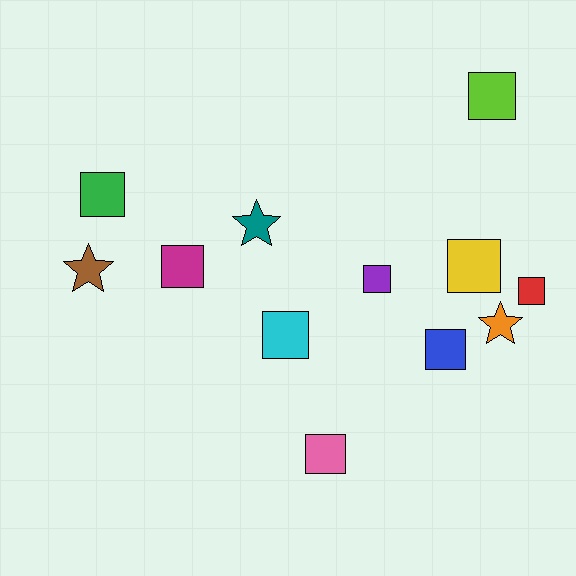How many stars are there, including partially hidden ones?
There are 3 stars.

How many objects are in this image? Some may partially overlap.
There are 12 objects.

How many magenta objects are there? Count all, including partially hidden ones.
There is 1 magenta object.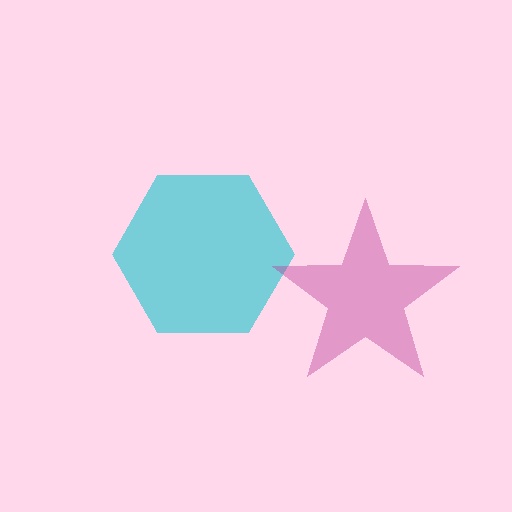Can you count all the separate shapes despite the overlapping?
Yes, there are 2 separate shapes.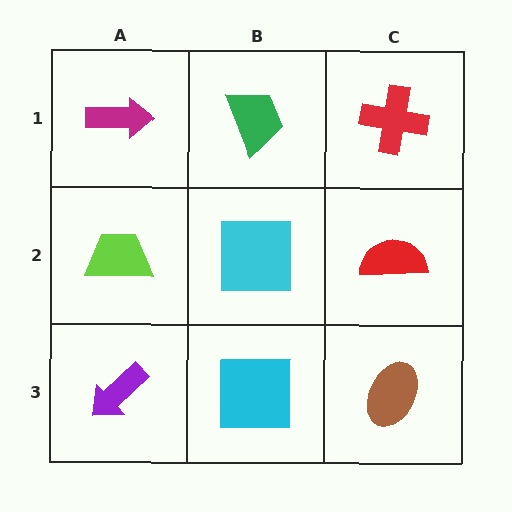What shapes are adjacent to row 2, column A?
A magenta arrow (row 1, column A), a purple arrow (row 3, column A), a cyan square (row 2, column B).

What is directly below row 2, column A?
A purple arrow.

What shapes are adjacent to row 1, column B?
A cyan square (row 2, column B), a magenta arrow (row 1, column A), a red cross (row 1, column C).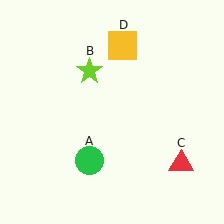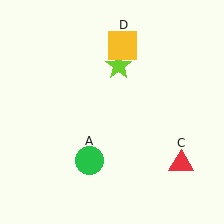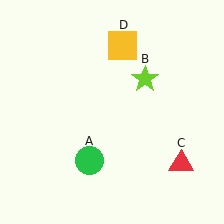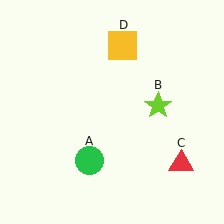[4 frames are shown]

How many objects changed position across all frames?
1 object changed position: lime star (object B).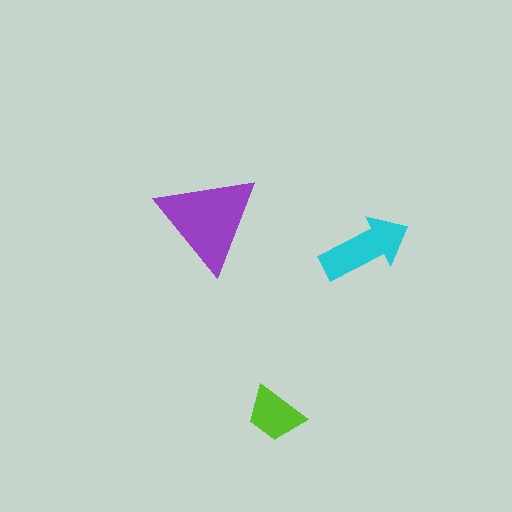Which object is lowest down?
The lime trapezoid is bottommost.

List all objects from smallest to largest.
The lime trapezoid, the cyan arrow, the purple triangle.